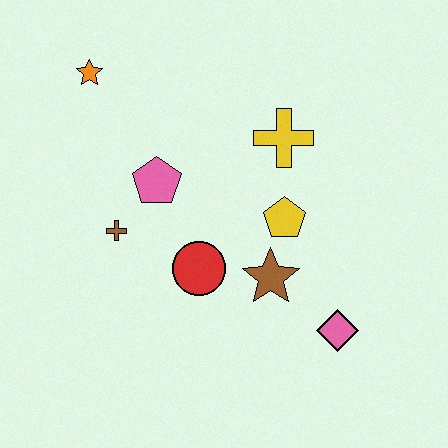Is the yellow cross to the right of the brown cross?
Yes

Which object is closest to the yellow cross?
The yellow pentagon is closest to the yellow cross.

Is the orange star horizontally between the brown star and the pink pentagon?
No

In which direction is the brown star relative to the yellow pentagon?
The brown star is below the yellow pentagon.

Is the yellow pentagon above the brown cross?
Yes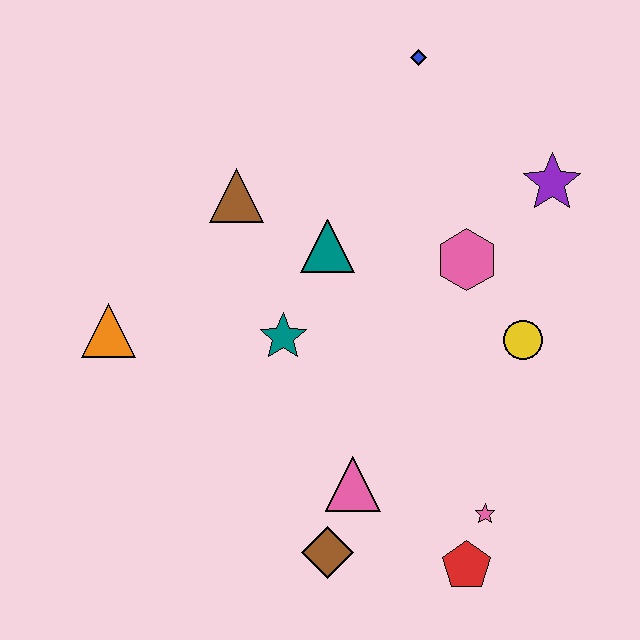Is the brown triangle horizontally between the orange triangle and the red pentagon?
Yes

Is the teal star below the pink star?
No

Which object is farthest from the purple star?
The orange triangle is farthest from the purple star.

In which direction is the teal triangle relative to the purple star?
The teal triangle is to the left of the purple star.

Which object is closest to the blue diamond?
The purple star is closest to the blue diamond.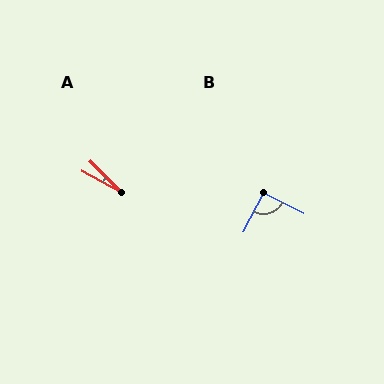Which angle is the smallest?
A, at approximately 16 degrees.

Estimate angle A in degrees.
Approximately 16 degrees.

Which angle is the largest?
B, at approximately 91 degrees.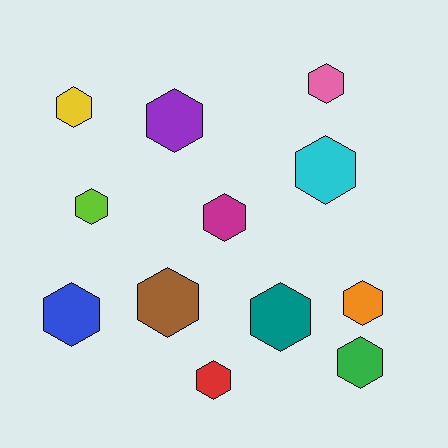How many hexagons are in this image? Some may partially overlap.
There are 12 hexagons.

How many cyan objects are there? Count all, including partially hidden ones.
There is 1 cyan object.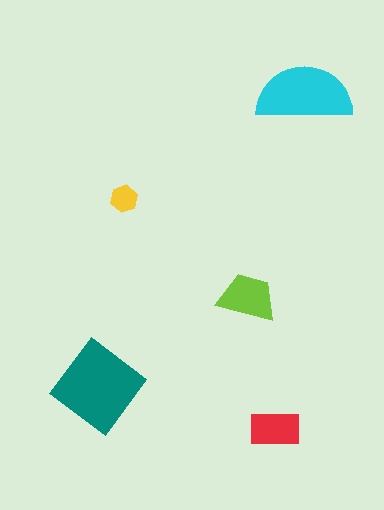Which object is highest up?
The cyan semicircle is topmost.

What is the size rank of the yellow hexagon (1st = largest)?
5th.